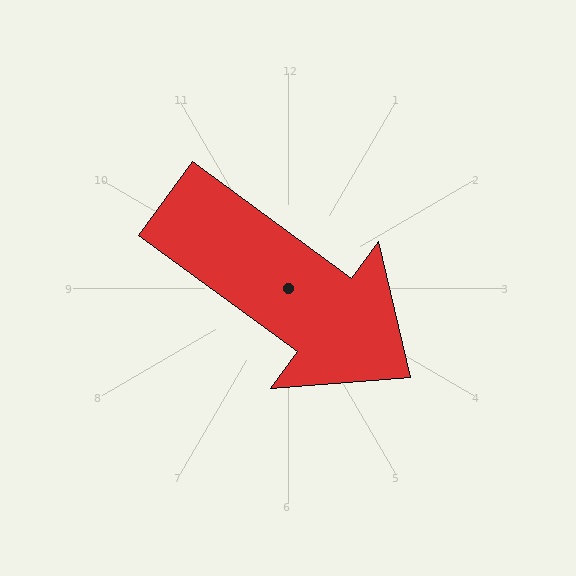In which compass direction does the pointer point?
Southeast.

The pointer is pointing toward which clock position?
Roughly 4 o'clock.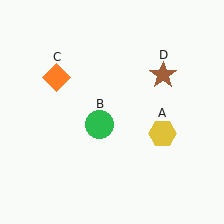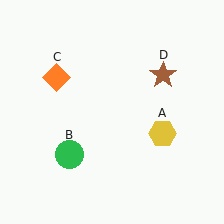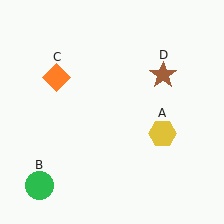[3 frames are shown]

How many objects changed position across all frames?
1 object changed position: green circle (object B).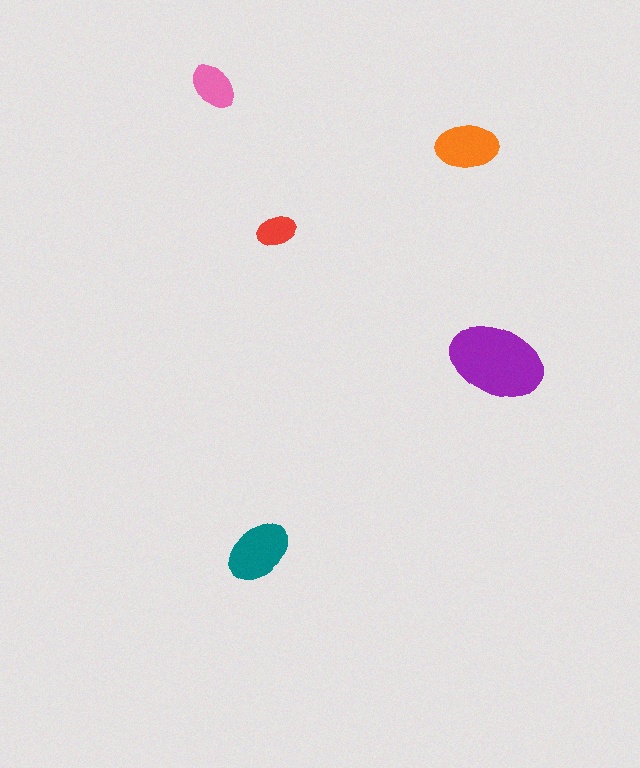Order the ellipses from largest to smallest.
the purple one, the teal one, the orange one, the pink one, the red one.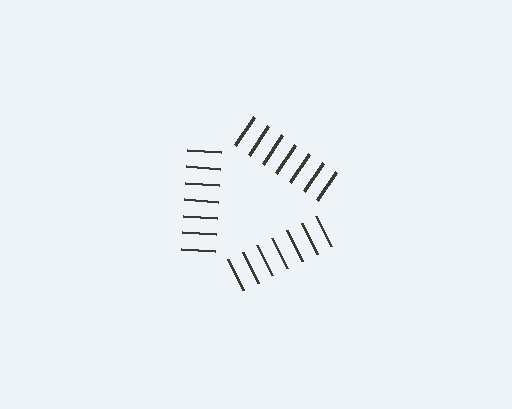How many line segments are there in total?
21 — 7 along each of the 3 edges.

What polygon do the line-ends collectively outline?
An illusory triangle — the line segments terminate on its edges but no continuous stroke is drawn.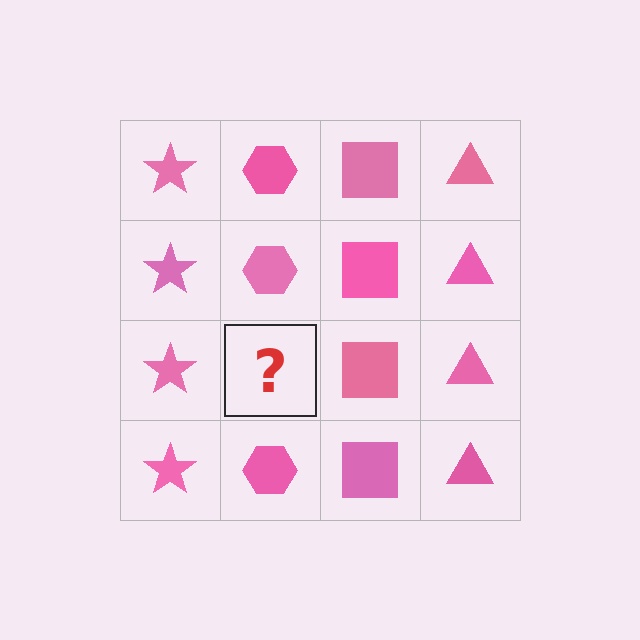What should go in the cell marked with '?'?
The missing cell should contain a pink hexagon.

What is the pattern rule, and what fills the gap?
The rule is that each column has a consistent shape. The gap should be filled with a pink hexagon.